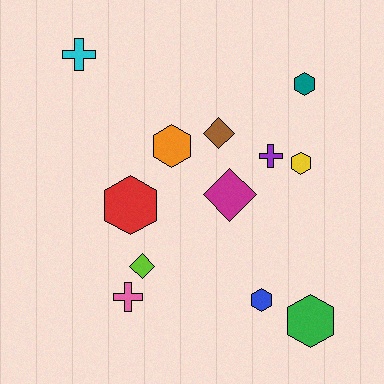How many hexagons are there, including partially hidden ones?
There are 6 hexagons.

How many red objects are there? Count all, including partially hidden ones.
There is 1 red object.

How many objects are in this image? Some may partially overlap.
There are 12 objects.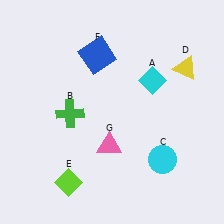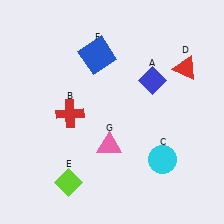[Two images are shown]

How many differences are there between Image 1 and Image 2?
There are 3 differences between the two images.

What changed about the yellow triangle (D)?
In Image 1, D is yellow. In Image 2, it changed to red.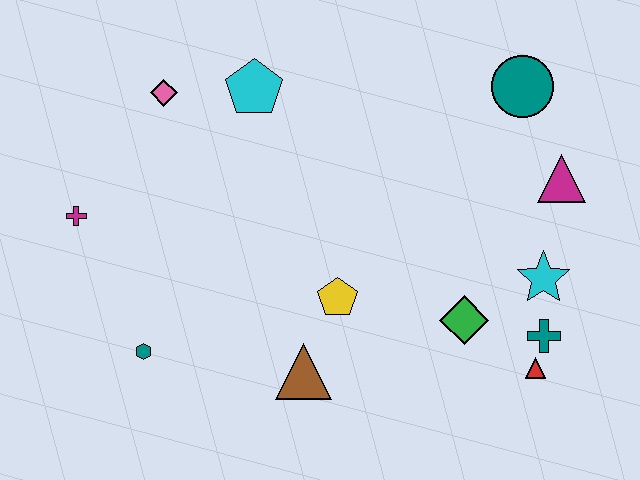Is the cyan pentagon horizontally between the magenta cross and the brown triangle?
Yes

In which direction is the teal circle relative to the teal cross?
The teal circle is above the teal cross.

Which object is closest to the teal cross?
The red triangle is closest to the teal cross.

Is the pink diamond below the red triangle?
No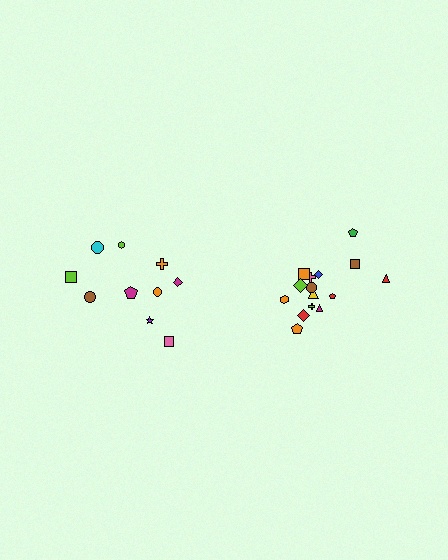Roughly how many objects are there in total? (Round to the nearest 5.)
Roughly 25 objects in total.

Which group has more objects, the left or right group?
The right group.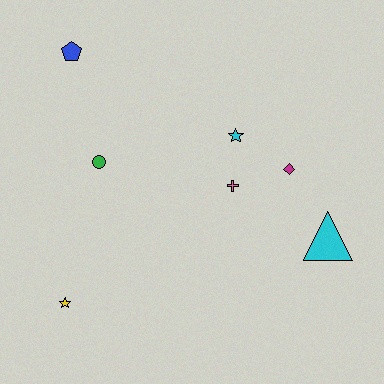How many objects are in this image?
There are 7 objects.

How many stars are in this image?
There are 2 stars.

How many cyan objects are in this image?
There are 2 cyan objects.